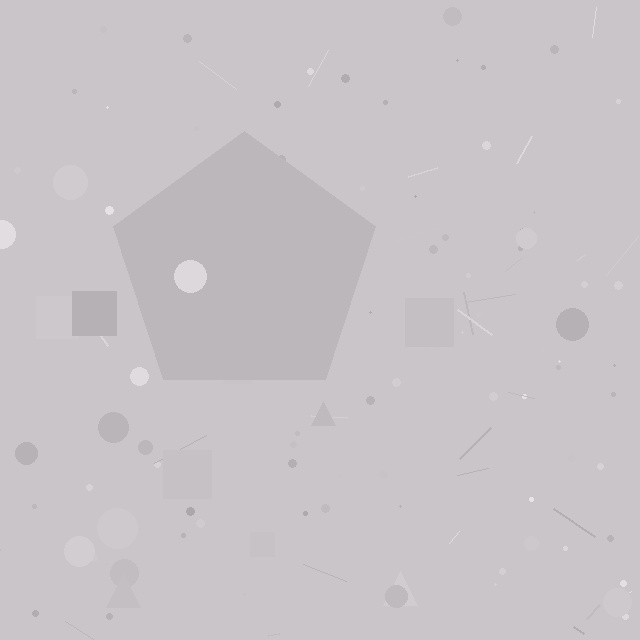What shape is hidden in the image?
A pentagon is hidden in the image.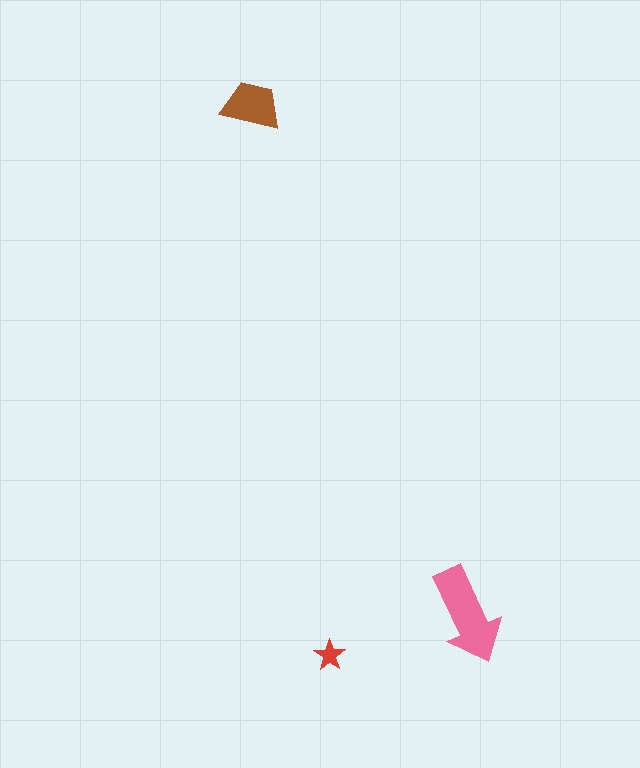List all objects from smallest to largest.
The red star, the brown trapezoid, the pink arrow.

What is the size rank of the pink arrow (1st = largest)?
1st.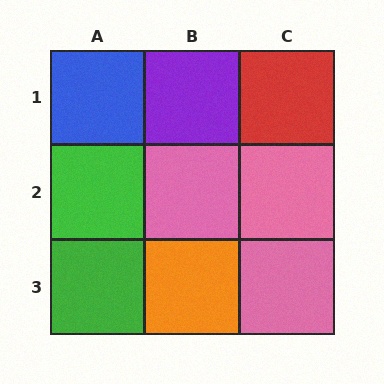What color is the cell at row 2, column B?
Pink.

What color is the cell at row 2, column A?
Green.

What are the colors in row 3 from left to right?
Green, orange, pink.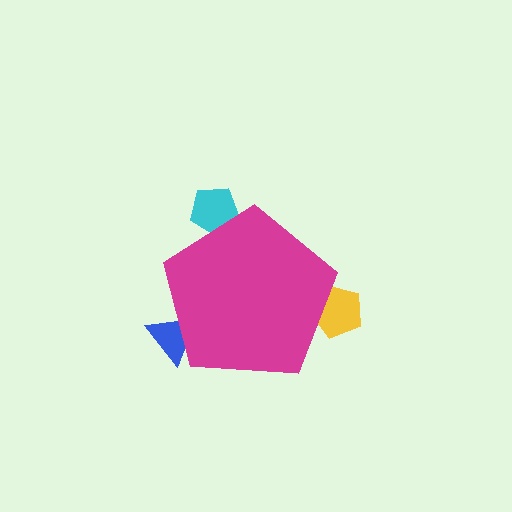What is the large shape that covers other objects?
A magenta pentagon.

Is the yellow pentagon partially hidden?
Yes, the yellow pentagon is partially hidden behind the magenta pentagon.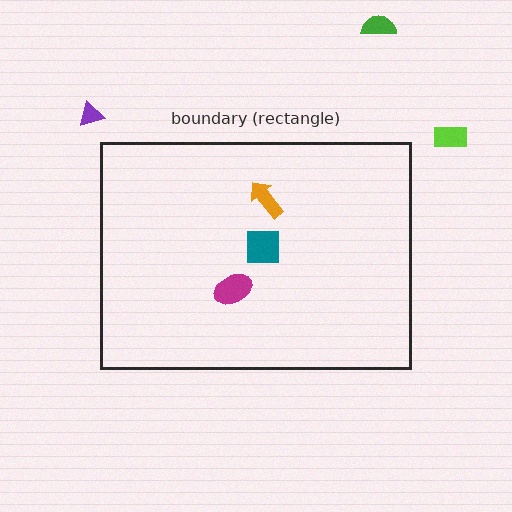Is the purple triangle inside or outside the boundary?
Outside.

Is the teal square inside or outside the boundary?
Inside.